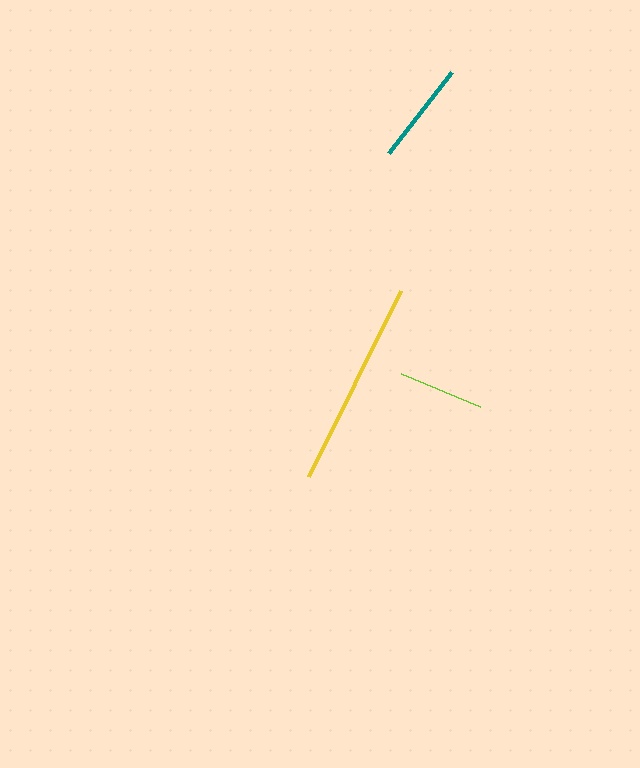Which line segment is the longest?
The yellow line is the longest at approximately 207 pixels.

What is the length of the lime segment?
The lime segment is approximately 85 pixels long.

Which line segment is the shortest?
The lime line is the shortest at approximately 85 pixels.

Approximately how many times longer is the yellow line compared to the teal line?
The yellow line is approximately 2.0 times the length of the teal line.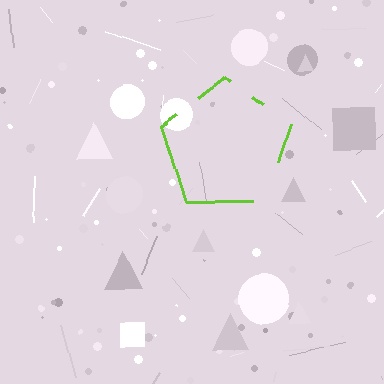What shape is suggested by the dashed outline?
The dashed outline suggests a pentagon.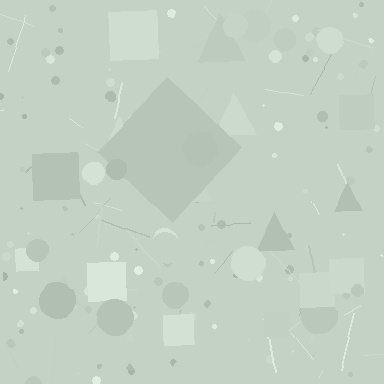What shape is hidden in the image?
A diamond is hidden in the image.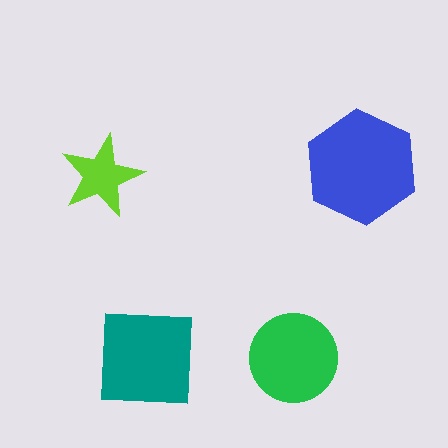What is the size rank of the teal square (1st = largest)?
2nd.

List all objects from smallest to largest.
The lime star, the green circle, the teal square, the blue hexagon.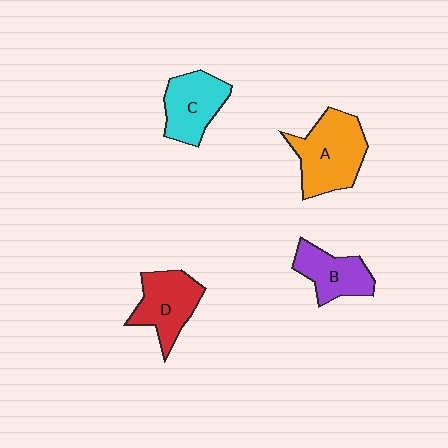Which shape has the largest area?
Shape A (orange).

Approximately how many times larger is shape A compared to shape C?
Approximately 1.3 times.